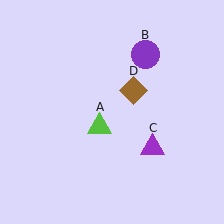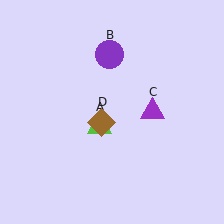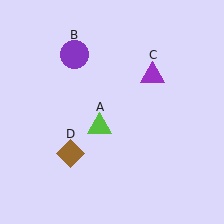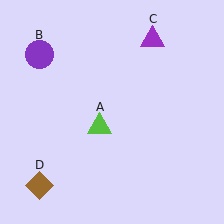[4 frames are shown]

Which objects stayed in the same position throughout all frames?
Lime triangle (object A) remained stationary.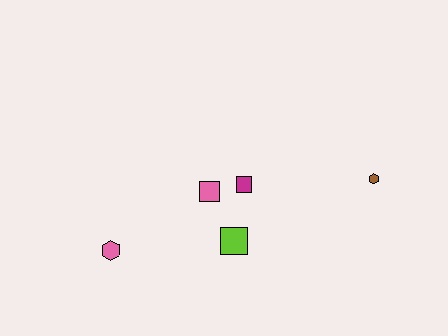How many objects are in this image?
There are 5 objects.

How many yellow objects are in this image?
There are no yellow objects.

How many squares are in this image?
There are 3 squares.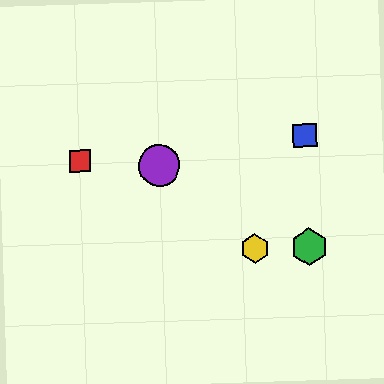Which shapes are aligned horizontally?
The green hexagon, the yellow hexagon are aligned horizontally.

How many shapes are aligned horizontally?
2 shapes (the green hexagon, the yellow hexagon) are aligned horizontally.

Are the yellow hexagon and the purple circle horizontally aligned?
No, the yellow hexagon is at y≈248 and the purple circle is at y≈166.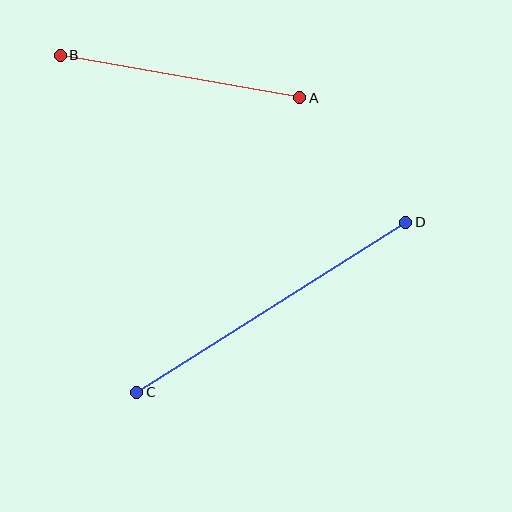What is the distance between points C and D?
The distance is approximately 318 pixels.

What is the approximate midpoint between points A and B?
The midpoint is at approximately (180, 76) pixels.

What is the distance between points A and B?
The distance is approximately 244 pixels.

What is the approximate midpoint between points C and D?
The midpoint is at approximately (271, 307) pixels.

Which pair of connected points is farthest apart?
Points C and D are farthest apart.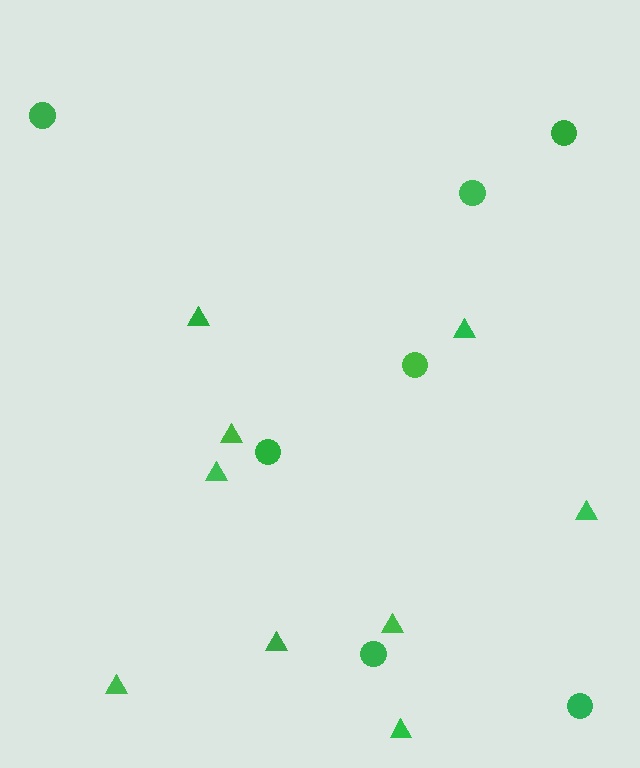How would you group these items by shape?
There are 2 groups: one group of triangles (9) and one group of circles (7).